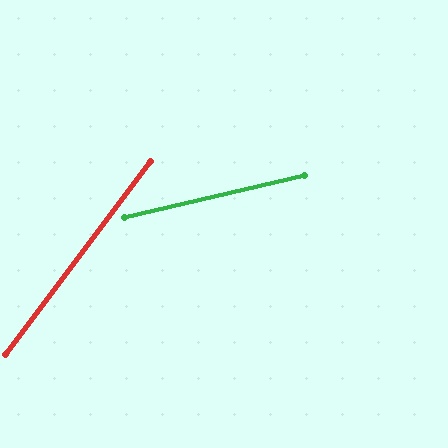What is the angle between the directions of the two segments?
Approximately 40 degrees.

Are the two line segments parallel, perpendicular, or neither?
Neither parallel nor perpendicular — they differ by about 40°.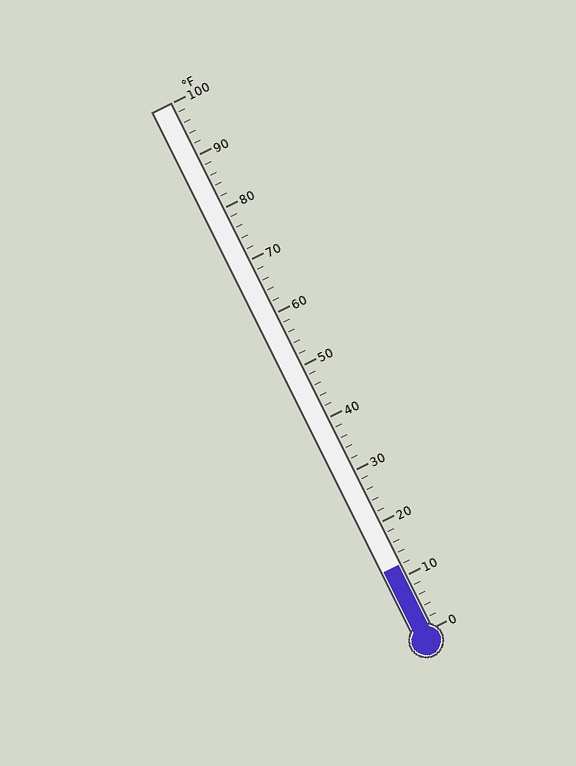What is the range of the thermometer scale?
The thermometer scale ranges from 0°F to 100°F.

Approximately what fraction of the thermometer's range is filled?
The thermometer is filled to approximately 10% of its range.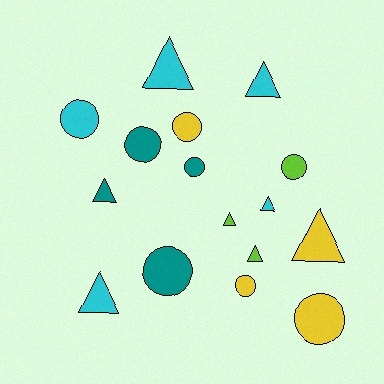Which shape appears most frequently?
Triangle, with 8 objects.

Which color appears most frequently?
Cyan, with 5 objects.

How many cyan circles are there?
There is 1 cyan circle.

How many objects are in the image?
There are 16 objects.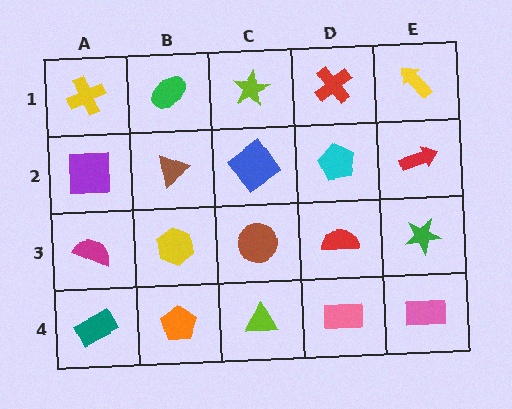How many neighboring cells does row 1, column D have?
3.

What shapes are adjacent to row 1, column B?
A brown triangle (row 2, column B), a yellow cross (row 1, column A), a lime star (row 1, column C).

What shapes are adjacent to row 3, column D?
A cyan pentagon (row 2, column D), a pink rectangle (row 4, column D), a brown circle (row 3, column C), a green star (row 3, column E).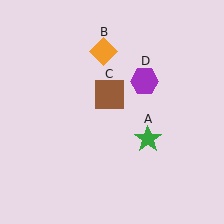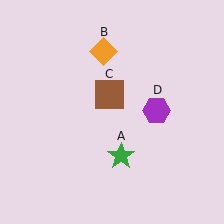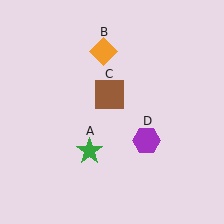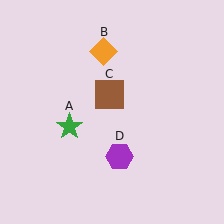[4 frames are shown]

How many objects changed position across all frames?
2 objects changed position: green star (object A), purple hexagon (object D).